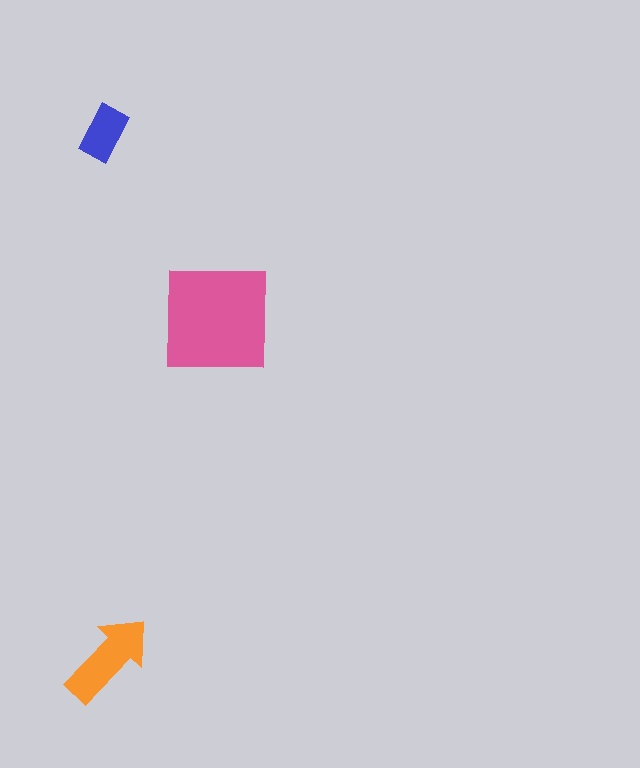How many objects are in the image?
There are 3 objects in the image.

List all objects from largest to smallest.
The pink square, the orange arrow, the blue rectangle.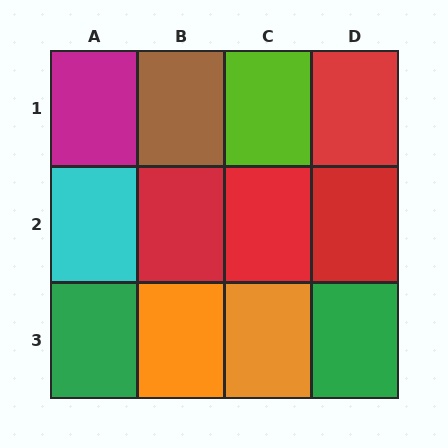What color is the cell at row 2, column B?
Red.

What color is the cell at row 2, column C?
Red.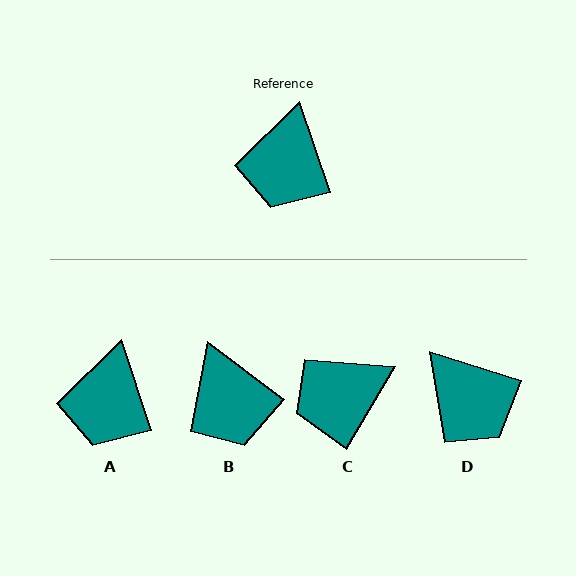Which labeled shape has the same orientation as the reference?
A.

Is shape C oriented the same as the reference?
No, it is off by about 50 degrees.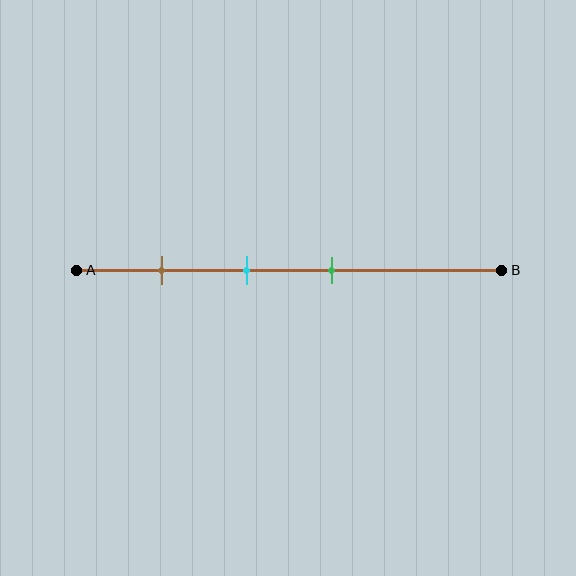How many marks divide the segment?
There are 3 marks dividing the segment.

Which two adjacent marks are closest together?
The cyan and green marks are the closest adjacent pair.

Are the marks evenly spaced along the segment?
Yes, the marks are approximately evenly spaced.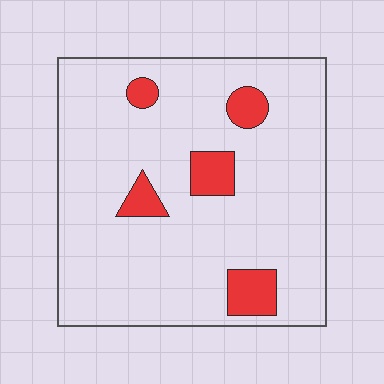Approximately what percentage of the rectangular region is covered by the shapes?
Approximately 10%.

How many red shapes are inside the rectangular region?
5.